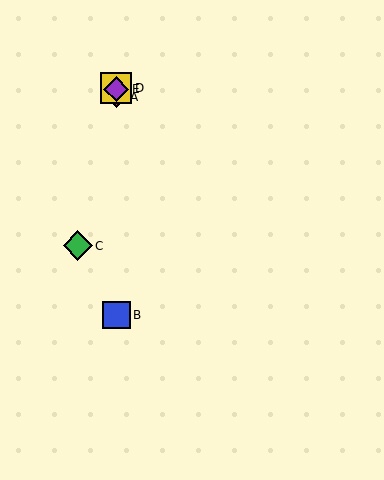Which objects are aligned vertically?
Objects A, B, D, E are aligned vertically.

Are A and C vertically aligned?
No, A is at x≈116 and C is at x≈78.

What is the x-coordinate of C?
Object C is at x≈78.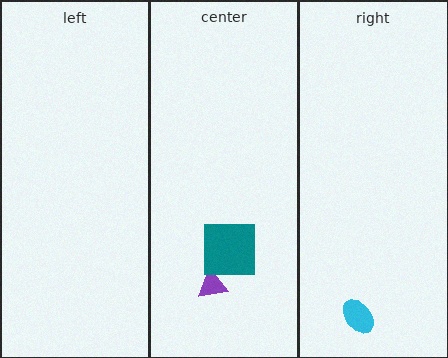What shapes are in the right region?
The cyan ellipse.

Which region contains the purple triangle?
The center region.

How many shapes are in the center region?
2.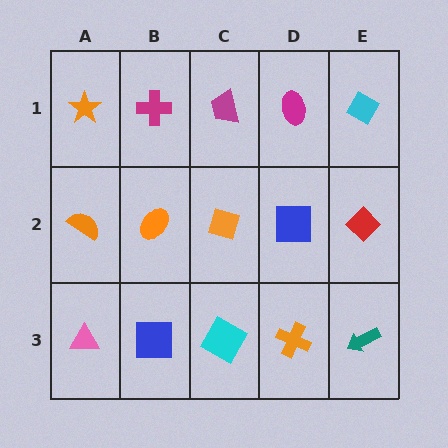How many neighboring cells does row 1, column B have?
3.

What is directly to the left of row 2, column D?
An orange diamond.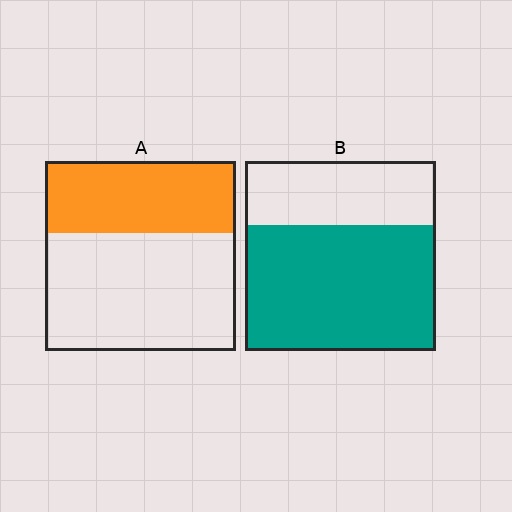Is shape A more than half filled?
No.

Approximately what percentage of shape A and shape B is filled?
A is approximately 40% and B is approximately 65%.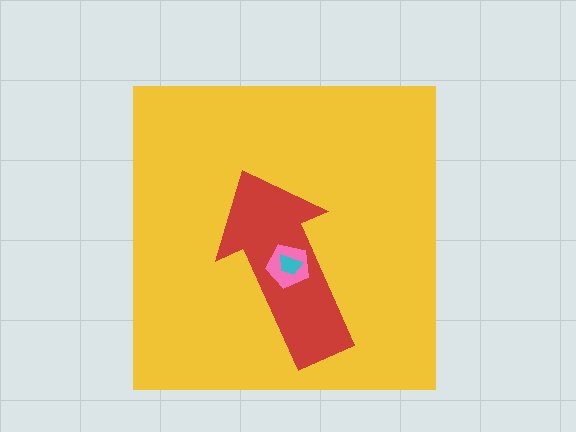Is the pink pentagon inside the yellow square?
Yes.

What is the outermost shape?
The yellow square.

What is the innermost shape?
The cyan trapezoid.